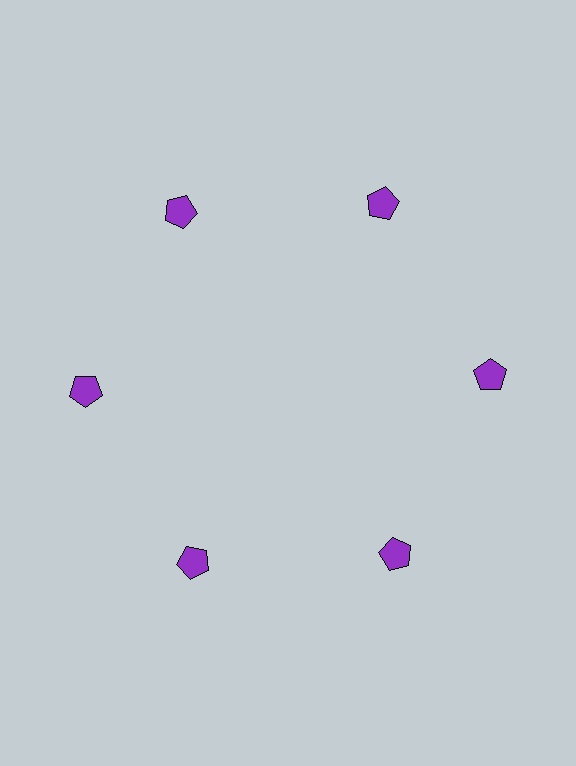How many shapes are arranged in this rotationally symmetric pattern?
There are 6 shapes, arranged in 6 groups of 1.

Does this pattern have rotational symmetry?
Yes, this pattern has 6-fold rotational symmetry. It looks the same after rotating 60 degrees around the center.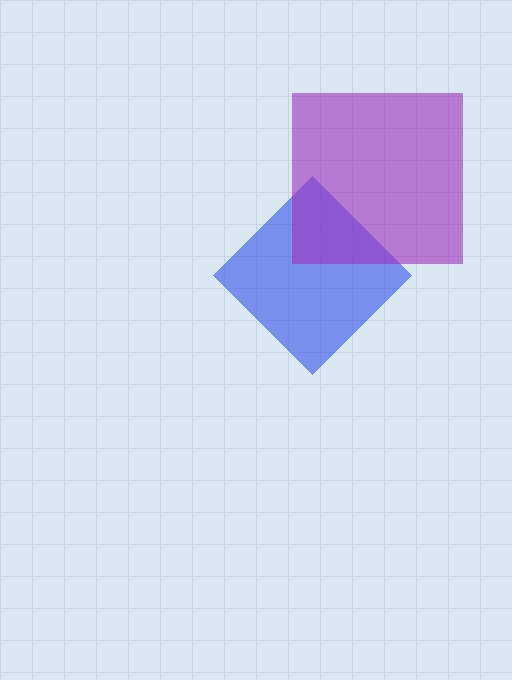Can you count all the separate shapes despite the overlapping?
Yes, there are 2 separate shapes.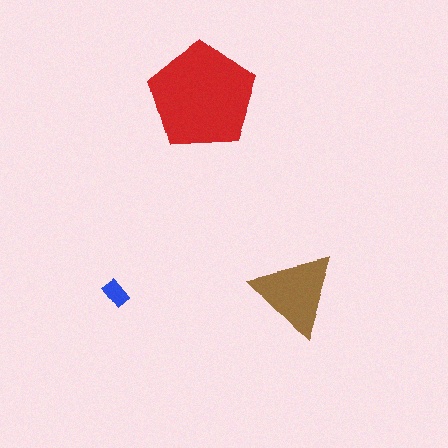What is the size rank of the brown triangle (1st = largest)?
2nd.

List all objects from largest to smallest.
The red pentagon, the brown triangle, the blue rectangle.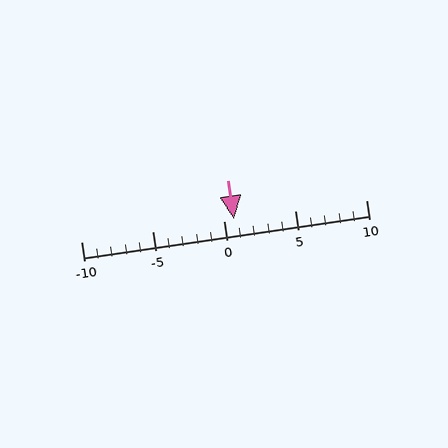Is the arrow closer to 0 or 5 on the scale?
The arrow is closer to 0.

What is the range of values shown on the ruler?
The ruler shows values from -10 to 10.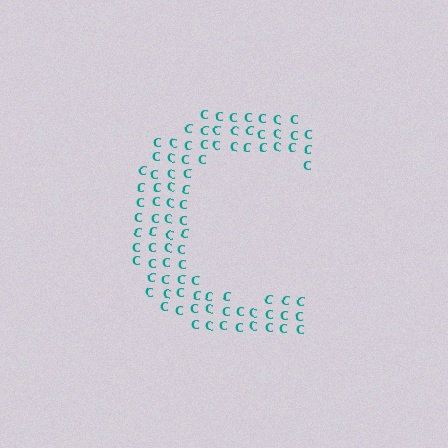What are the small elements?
The small elements are letter C's.